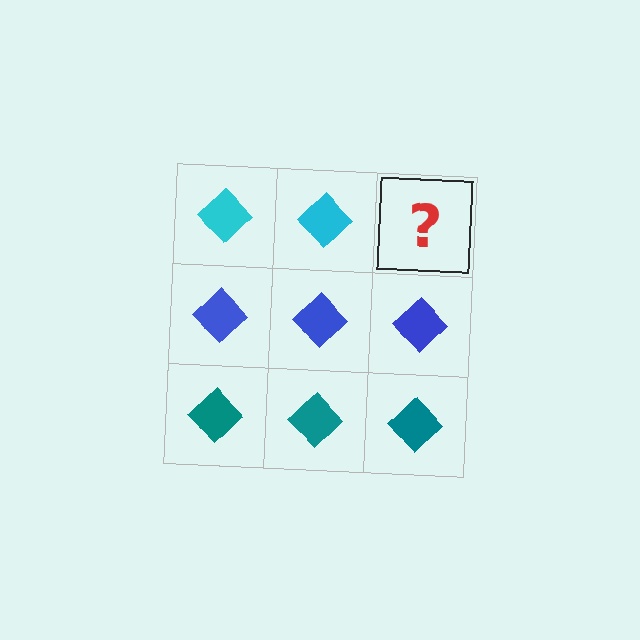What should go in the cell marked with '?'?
The missing cell should contain a cyan diamond.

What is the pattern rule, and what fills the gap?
The rule is that each row has a consistent color. The gap should be filled with a cyan diamond.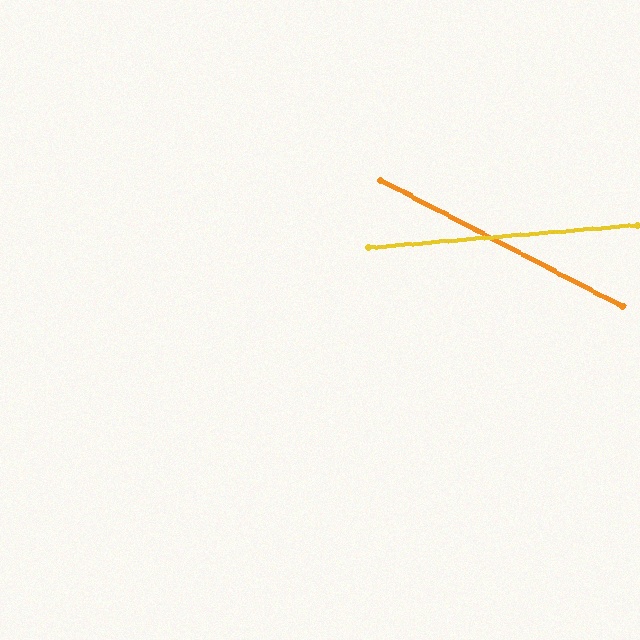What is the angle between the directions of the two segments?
Approximately 32 degrees.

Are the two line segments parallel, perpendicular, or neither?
Neither parallel nor perpendicular — they differ by about 32°.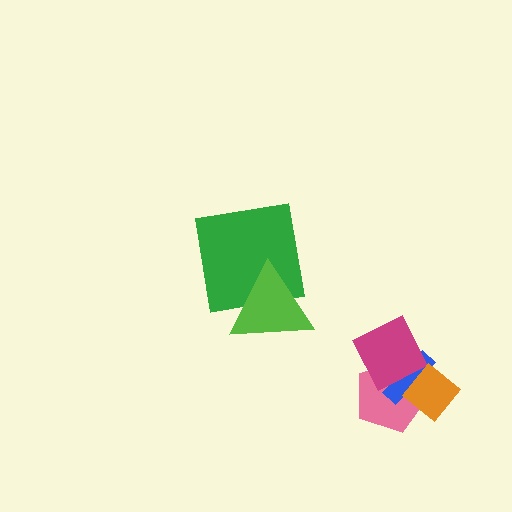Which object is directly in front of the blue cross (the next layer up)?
The magenta diamond is directly in front of the blue cross.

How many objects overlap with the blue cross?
3 objects overlap with the blue cross.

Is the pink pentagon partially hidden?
Yes, it is partially covered by another shape.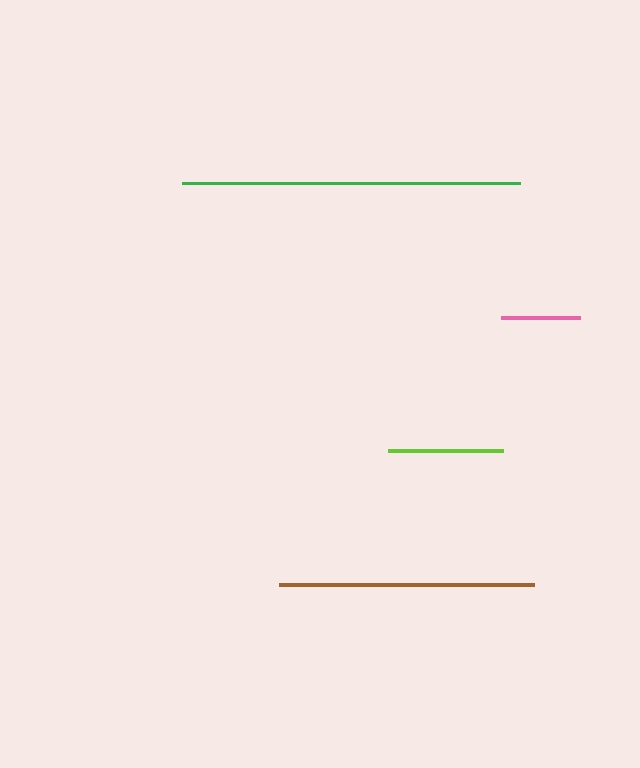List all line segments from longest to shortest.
From longest to shortest: green, brown, lime, pink.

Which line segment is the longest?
The green line is the longest at approximately 338 pixels.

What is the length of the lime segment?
The lime segment is approximately 115 pixels long.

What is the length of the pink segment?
The pink segment is approximately 80 pixels long.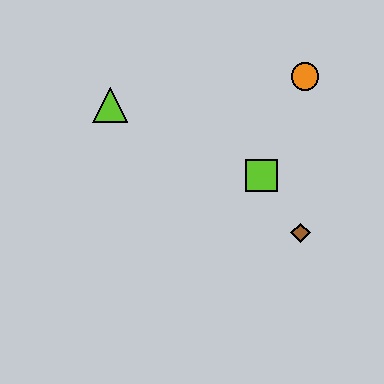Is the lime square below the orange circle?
Yes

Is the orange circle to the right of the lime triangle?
Yes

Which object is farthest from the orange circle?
The lime triangle is farthest from the orange circle.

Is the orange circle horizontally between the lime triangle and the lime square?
No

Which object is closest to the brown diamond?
The lime square is closest to the brown diamond.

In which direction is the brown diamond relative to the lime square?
The brown diamond is below the lime square.